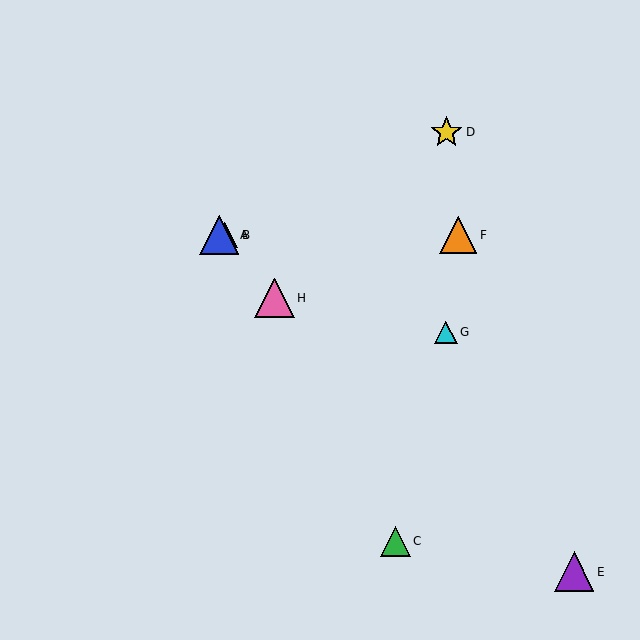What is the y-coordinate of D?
Object D is at y≈132.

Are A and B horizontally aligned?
Yes, both are at y≈235.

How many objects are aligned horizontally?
3 objects (A, B, F) are aligned horizontally.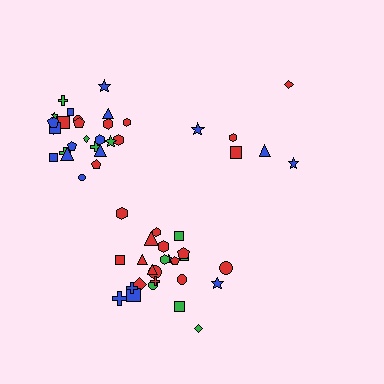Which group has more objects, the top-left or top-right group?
The top-left group.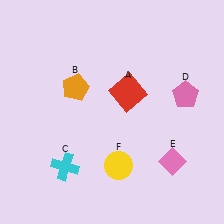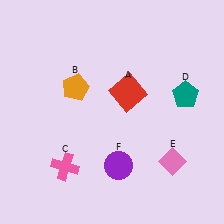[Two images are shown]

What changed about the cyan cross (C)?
In Image 1, C is cyan. In Image 2, it changed to pink.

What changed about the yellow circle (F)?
In Image 1, F is yellow. In Image 2, it changed to purple.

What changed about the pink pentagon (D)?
In Image 1, D is pink. In Image 2, it changed to teal.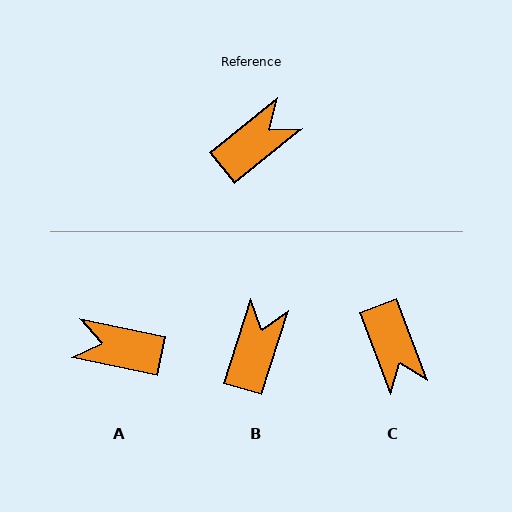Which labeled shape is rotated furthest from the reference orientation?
A, about 129 degrees away.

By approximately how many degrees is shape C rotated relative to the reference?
Approximately 108 degrees clockwise.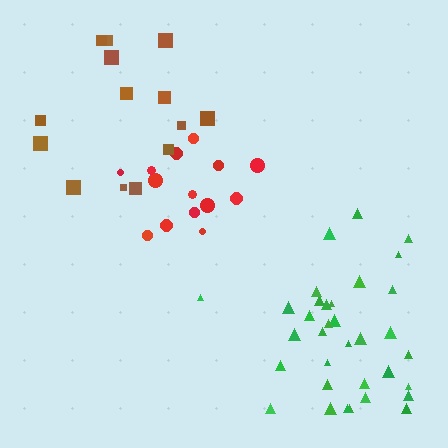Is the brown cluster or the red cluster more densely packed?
Red.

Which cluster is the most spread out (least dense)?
Brown.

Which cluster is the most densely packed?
Red.